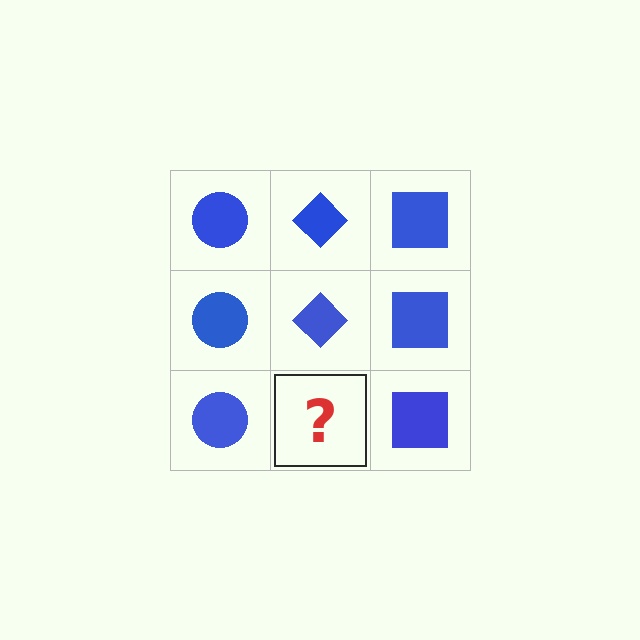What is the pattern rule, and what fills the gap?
The rule is that each column has a consistent shape. The gap should be filled with a blue diamond.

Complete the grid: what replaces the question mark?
The question mark should be replaced with a blue diamond.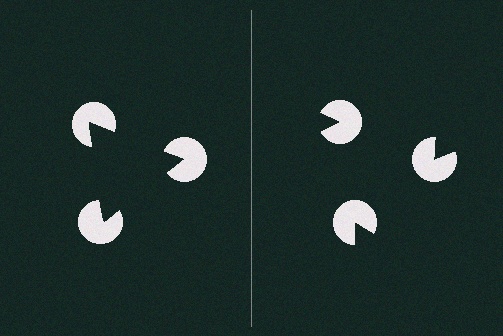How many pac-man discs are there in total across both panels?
6 — 3 on each side.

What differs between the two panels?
The pac-man discs are positioned identically on both sides; only the wedge orientations differ. On the left they align to a triangle; on the right they are misaligned.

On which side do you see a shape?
An illusory triangle appears on the left side. On the right side the wedge cuts are rotated, so no coherent shape forms.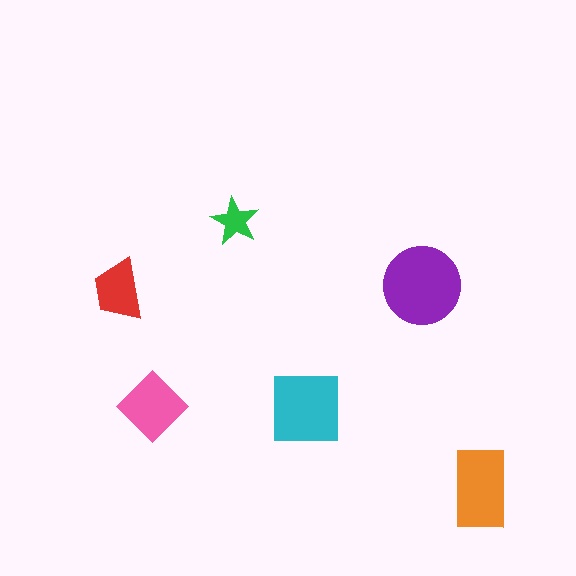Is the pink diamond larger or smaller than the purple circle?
Smaller.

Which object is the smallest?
The green star.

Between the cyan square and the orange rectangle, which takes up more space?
The cyan square.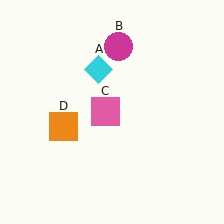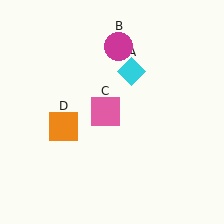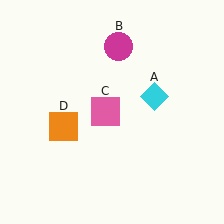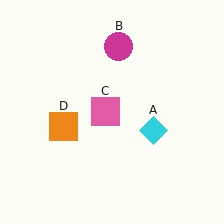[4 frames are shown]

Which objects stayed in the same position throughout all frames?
Magenta circle (object B) and pink square (object C) and orange square (object D) remained stationary.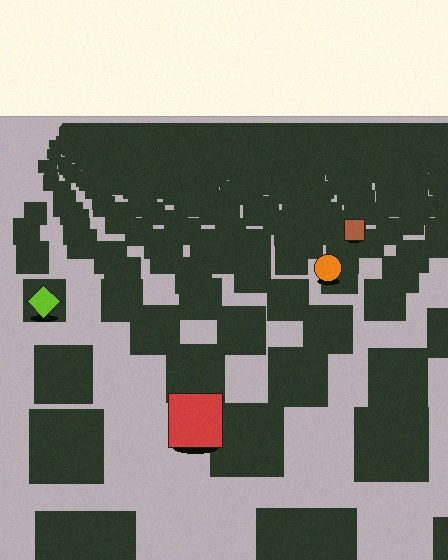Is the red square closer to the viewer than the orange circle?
Yes. The red square is closer — you can tell from the texture gradient: the ground texture is coarser near it.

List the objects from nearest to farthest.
From nearest to farthest: the red square, the lime diamond, the orange circle, the brown square.